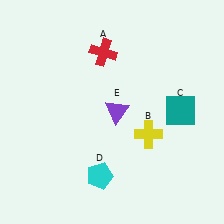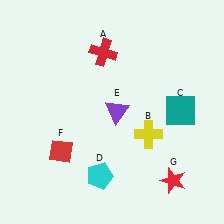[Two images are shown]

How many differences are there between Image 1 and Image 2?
There are 2 differences between the two images.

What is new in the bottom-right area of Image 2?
A red star (G) was added in the bottom-right area of Image 2.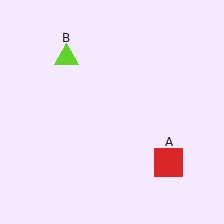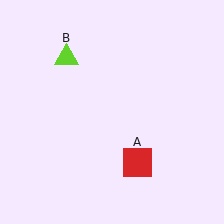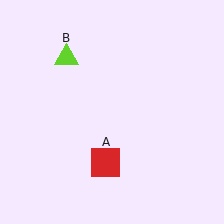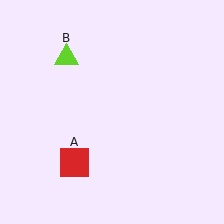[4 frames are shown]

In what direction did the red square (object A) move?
The red square (object A) moved left.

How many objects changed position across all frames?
1 object changed position: red square (object A).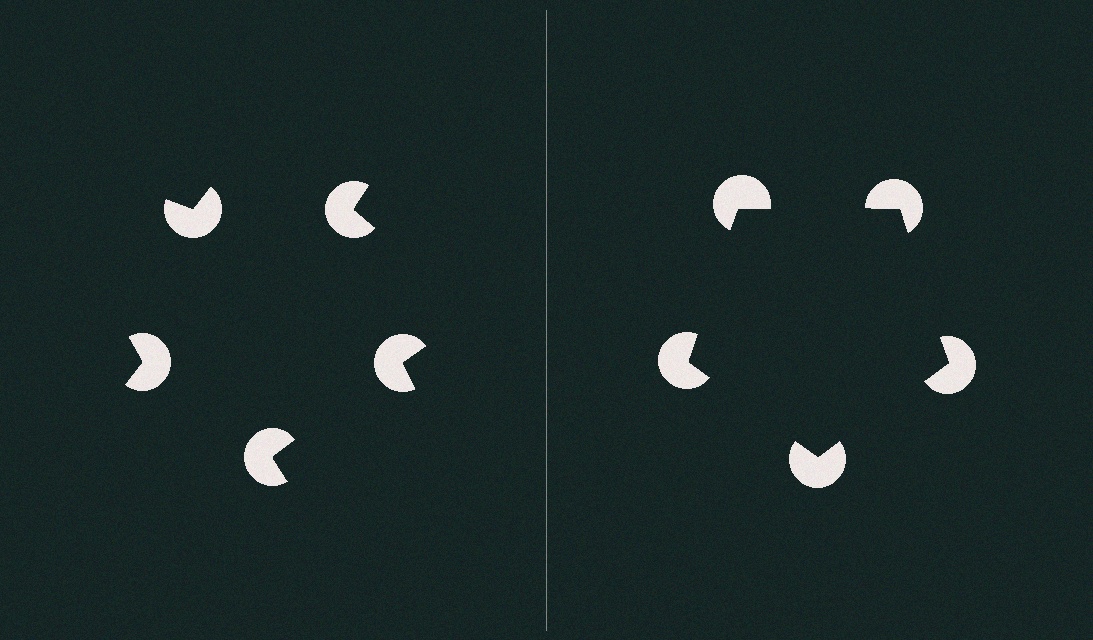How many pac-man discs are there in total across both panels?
10 — 5 on each side.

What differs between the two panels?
The pac-man discs are positioned identically on both sides; only the wedge orientations differ. On the right they align to a pentagon; on the left they are misaligned.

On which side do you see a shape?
An illusory pentagon appears on the right side. On the left side the wedge cuts are rotated, so no coherent shape forms.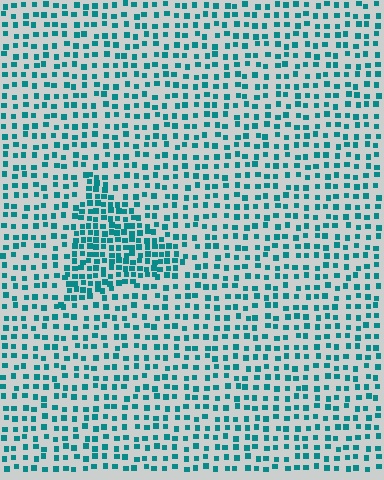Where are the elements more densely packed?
The elements are more densely packed inside the triangle boundary.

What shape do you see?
I see a triangle.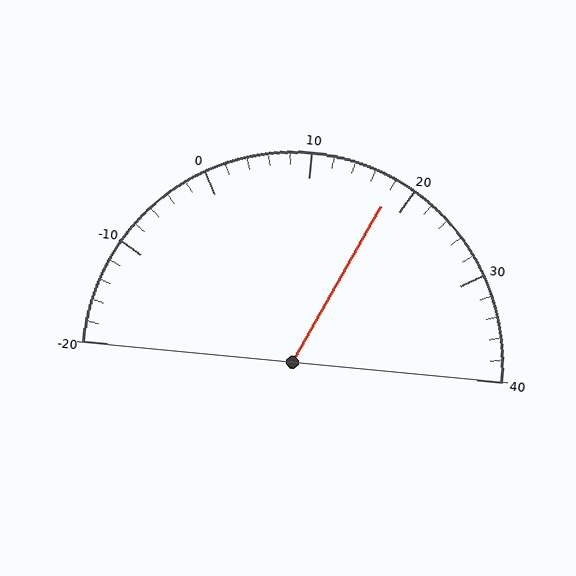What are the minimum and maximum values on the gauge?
The gauge ranges from -20 to 40.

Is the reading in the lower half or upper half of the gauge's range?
The reading is in the upper half of the range (-20 to 40).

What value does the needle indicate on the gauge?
The needle indicates approximately 18.